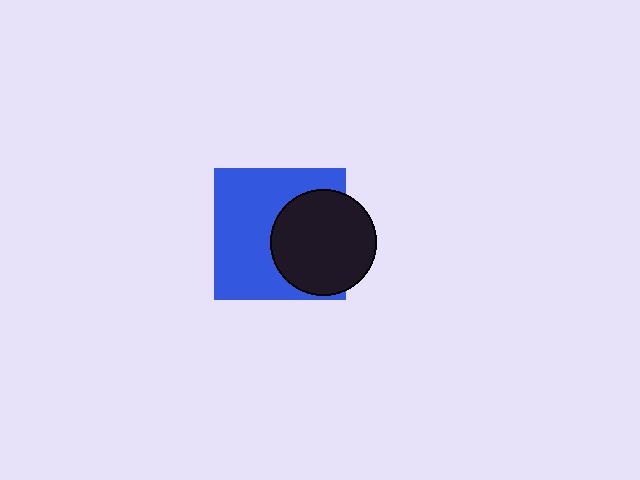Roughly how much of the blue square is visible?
About half of it is visible (roughly 61%).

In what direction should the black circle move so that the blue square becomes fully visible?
The black circle should move right. That is the shortest direction to clear the overlap and leave the blue square fully visible.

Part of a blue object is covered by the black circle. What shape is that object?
It is a square.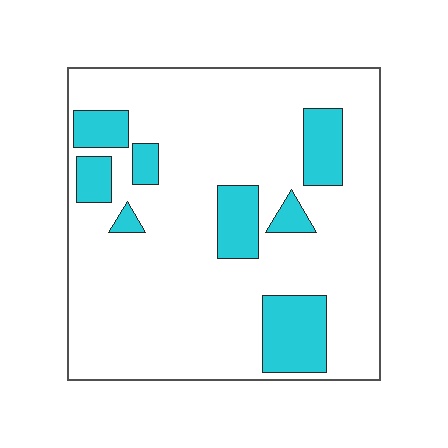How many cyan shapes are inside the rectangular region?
8.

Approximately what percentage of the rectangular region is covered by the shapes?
Approximately 20%.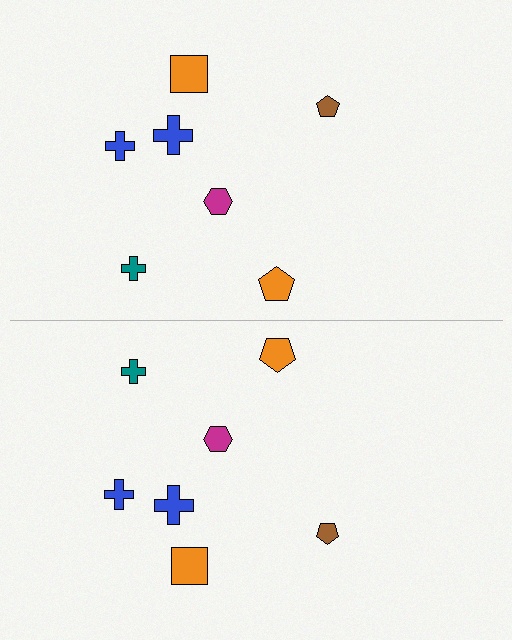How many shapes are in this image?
There are 14 shapes in this image.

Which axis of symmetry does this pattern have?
The pattern has a horizontal axis of symmetry running through the center of the image.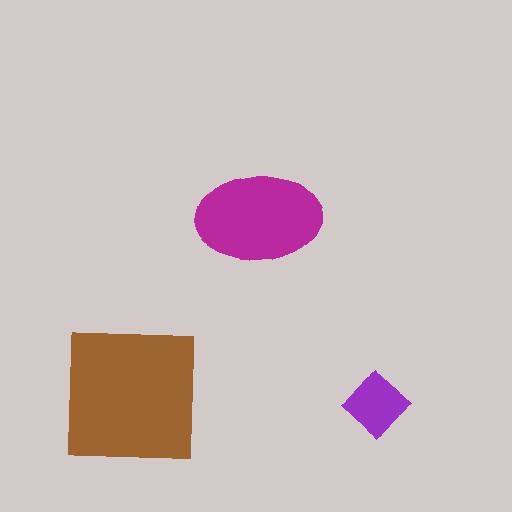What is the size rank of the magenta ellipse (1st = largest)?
2nd.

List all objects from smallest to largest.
The purple diamond, the magenta ellipse, the brown square.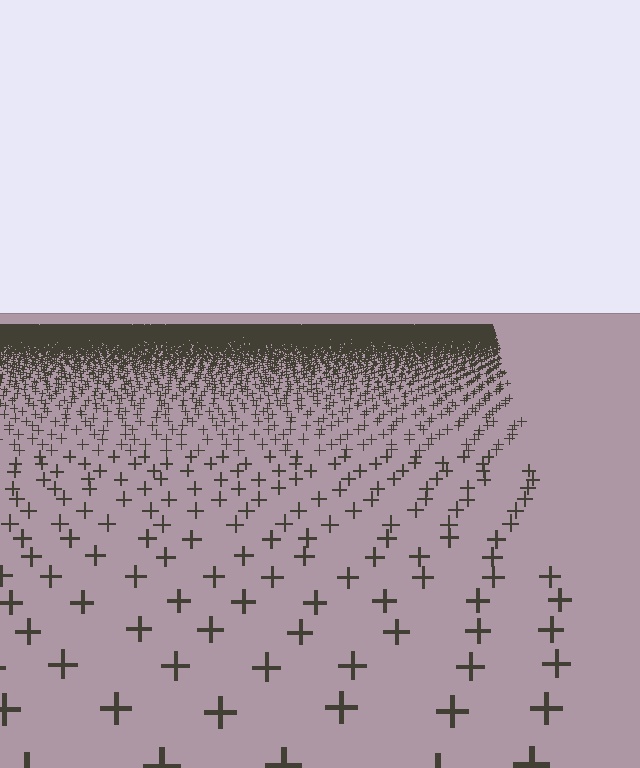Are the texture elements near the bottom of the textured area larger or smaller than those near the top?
Larger. Near the bottom, elements are closer to the viewer and appear at a bigger on-screen size.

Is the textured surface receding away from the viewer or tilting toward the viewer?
The surface is receding away from the viewer. Texture elements get smaller and denser toward the top.